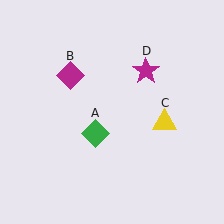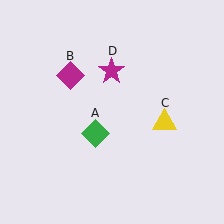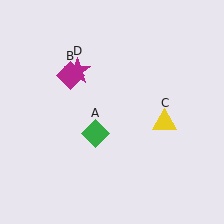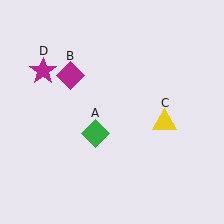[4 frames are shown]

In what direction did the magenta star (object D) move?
The magenta star (object D) moved left.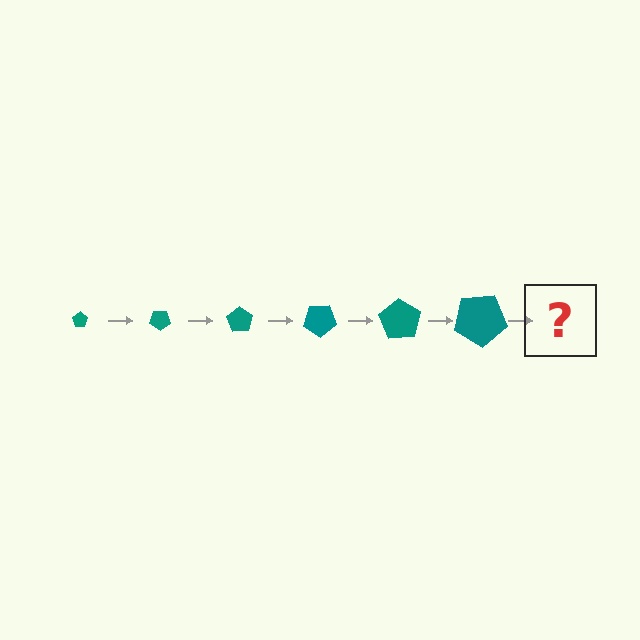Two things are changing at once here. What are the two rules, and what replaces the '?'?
The two rules are that the pentagon grows larger each step and it rotates 35 degrees each step. The '?' should be a pentagon, larger than the previous one and rotated 210 degrees from the start.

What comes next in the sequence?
The next element should be a pentagon, larger than the previous one and rotated 210 degrees from the start.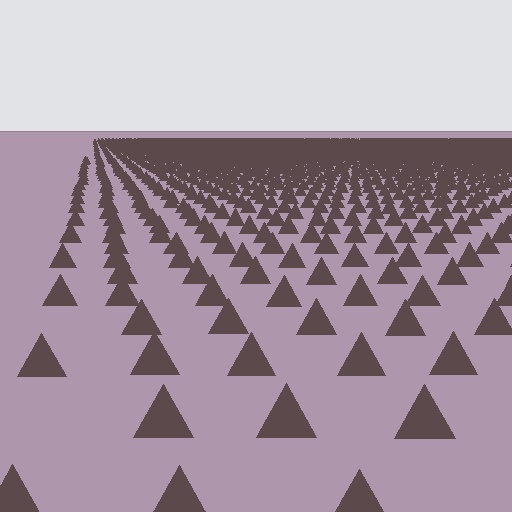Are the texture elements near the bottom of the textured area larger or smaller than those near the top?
Larger. Near the bottom, elements are closer to the viewer and appear at a bigger on-screen size.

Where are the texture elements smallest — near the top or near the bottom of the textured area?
Near the top.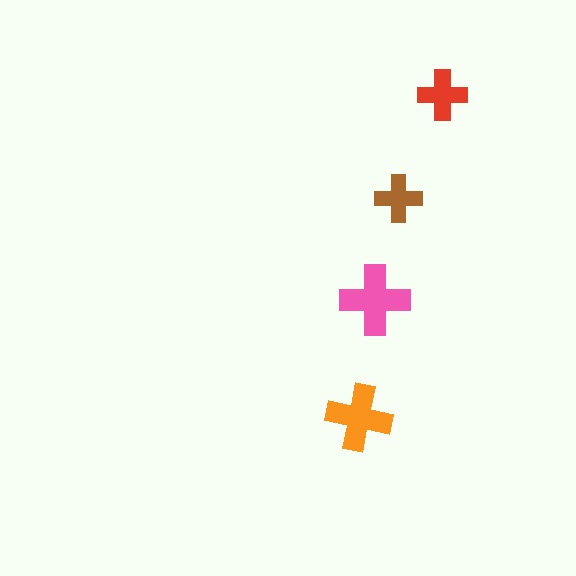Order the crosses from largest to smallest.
the pink one, the orange one, the red one, the brown one.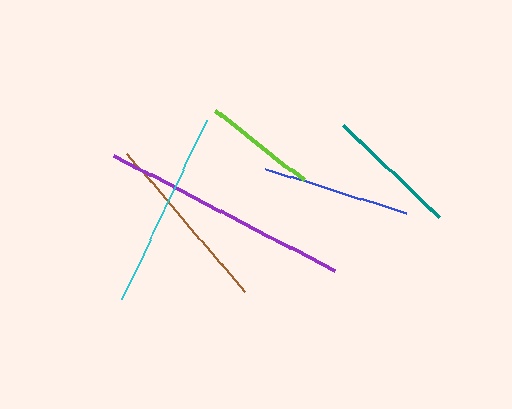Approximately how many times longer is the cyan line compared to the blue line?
The cyan line is approximately 1.3 times the length of the blue line.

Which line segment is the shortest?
The lime line is the shortest at approximately 113 pixels.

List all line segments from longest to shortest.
From longest to shortest: purple, cyan, brown, blue, teal, lime.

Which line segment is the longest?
The purple line is the longest at approximately 248 pixels.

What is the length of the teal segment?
The teal segment is approximately 133 pixels long.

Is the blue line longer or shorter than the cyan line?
The cyan line is longer than the blue line.